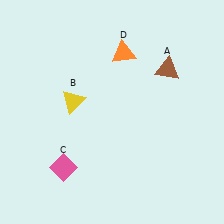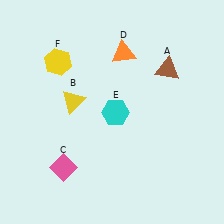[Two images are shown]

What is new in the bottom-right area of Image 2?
A cyan hexagon (E) was added in the bottom-right area of Image 2.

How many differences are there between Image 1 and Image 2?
There are 2 differences between the two images.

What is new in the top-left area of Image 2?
A yellow hexagon (F) was added in the top-left area of Image 2.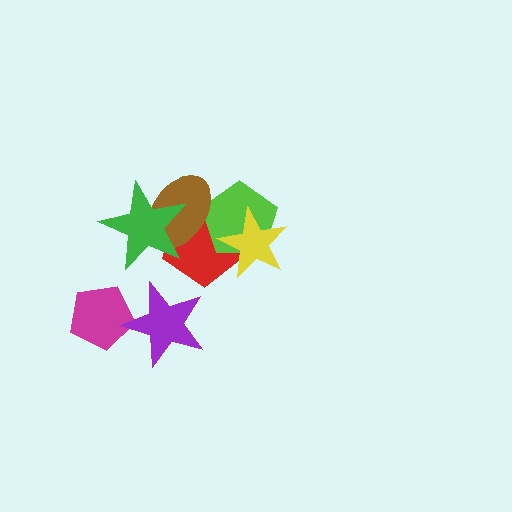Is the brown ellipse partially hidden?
Yes, it is partially covered by another shape.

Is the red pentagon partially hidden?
Yes, it is partially covered by another shape.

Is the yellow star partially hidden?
No, no other shape covers it.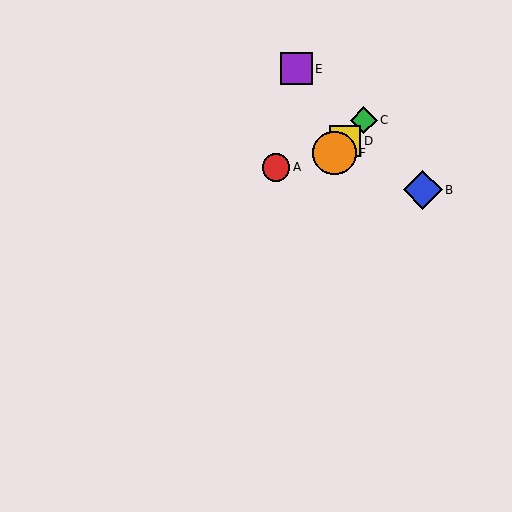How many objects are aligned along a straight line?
3 objects (C, D, F) are aligned along a straight line.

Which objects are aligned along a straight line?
Objects C, D, F are aligned along a straight line.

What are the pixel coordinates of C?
Object C is at (364, 120).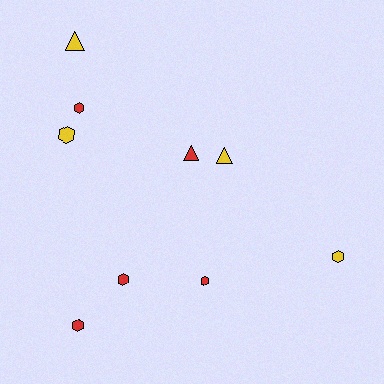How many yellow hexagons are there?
There are 2 yellow hexagons.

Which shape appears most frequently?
Hexagon, with 6 objects.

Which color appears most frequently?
Red, with 5 objects.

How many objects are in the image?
There are 9 objects.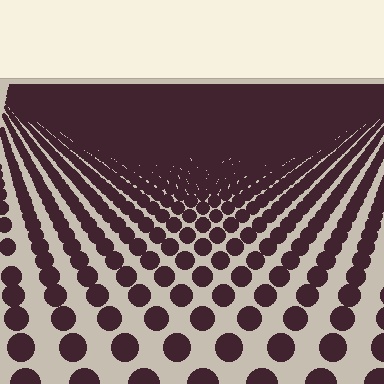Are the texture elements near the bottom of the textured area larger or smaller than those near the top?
Larger. Near the bottom, elements are closer to the viewer and appear at a bigger on-screen size.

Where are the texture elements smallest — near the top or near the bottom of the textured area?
Near the top.